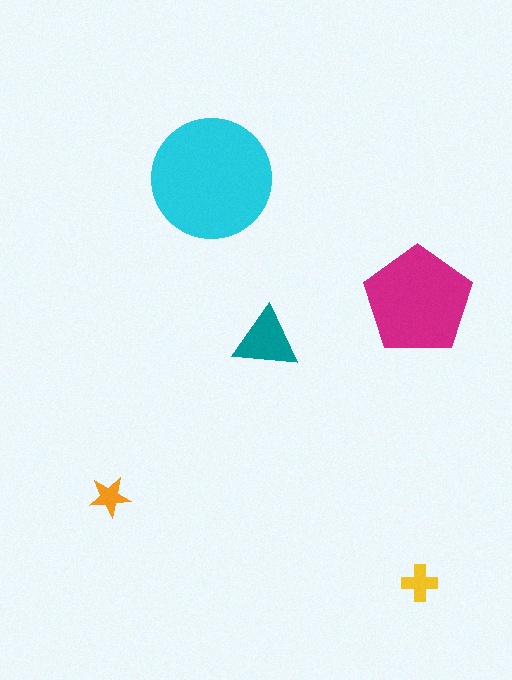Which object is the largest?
The cyan circle.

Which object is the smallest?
The orange star.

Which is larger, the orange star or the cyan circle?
The cyan circle.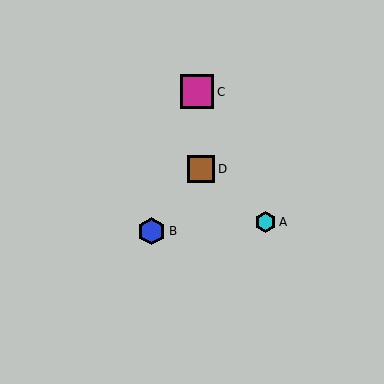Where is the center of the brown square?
The center of the brown square is at (201, 169).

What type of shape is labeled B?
Shape B is a blue hexagon.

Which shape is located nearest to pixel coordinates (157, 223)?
The blue hexagon (labeled B) at (152, 231) is nearest to that location.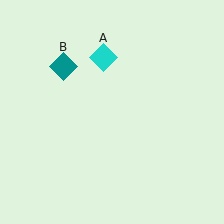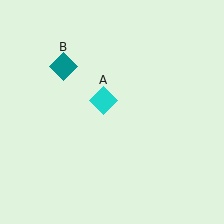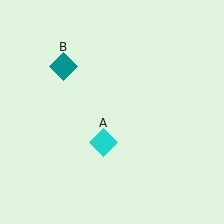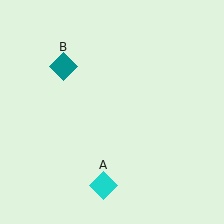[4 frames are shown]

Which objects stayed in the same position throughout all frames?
Teal diamond (object B) remained stationary.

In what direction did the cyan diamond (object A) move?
The cyan diamond (object A) moved down.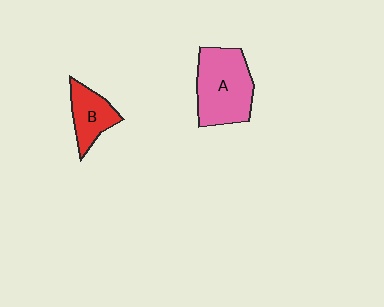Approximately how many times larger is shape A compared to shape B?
Approximately 1.8 times.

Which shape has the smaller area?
Shape B (red).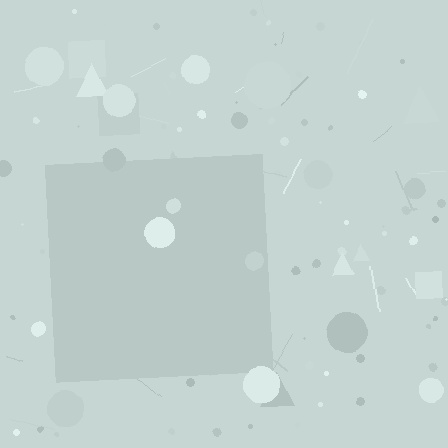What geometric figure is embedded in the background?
A square is embedded in the background.